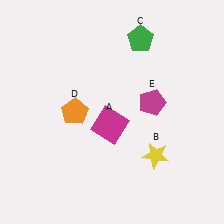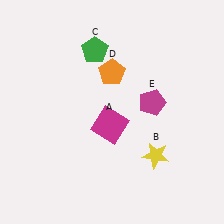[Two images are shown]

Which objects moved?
The objects that moved are: the green pentagon (C), the orange pentagon (D).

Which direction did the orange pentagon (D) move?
The orange pentagon (D) moved up.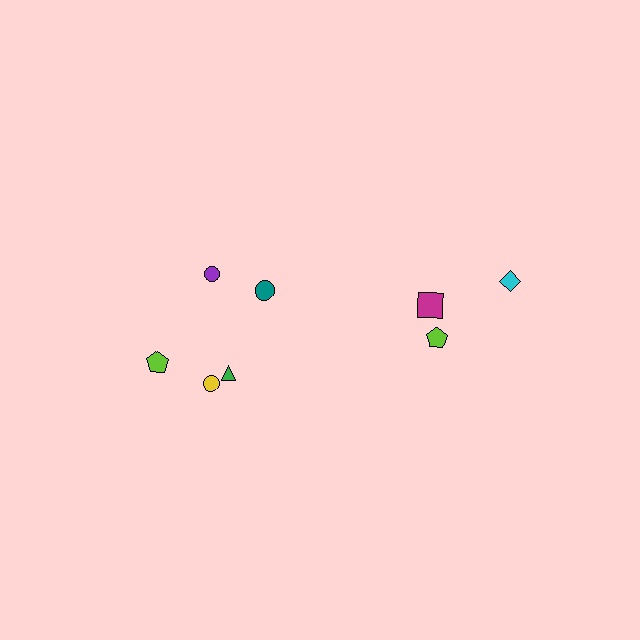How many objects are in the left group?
There are 5 objects.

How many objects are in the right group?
There are 3 objects.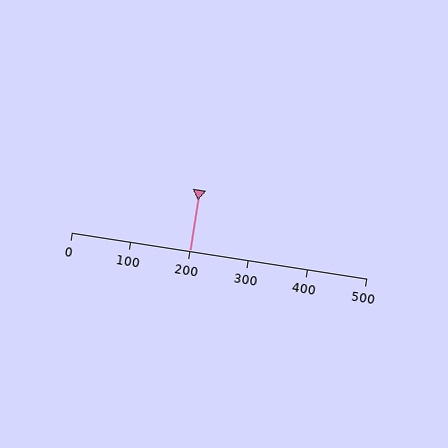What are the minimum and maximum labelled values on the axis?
The axis runs from 0 to 500.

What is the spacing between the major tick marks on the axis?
The major ticks are spaced 100 apart.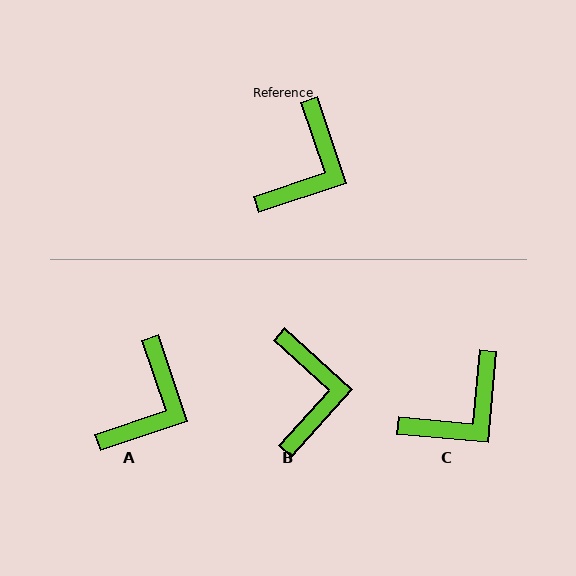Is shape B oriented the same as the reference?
No, it is off by about 29 degrees.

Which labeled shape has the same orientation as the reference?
A.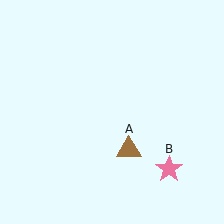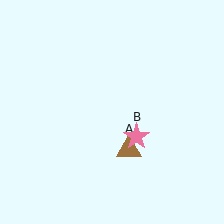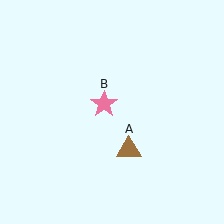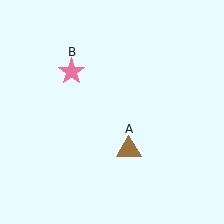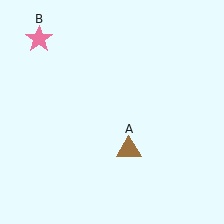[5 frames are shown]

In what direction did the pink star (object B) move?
The pink star (object B) moved up and to the left.